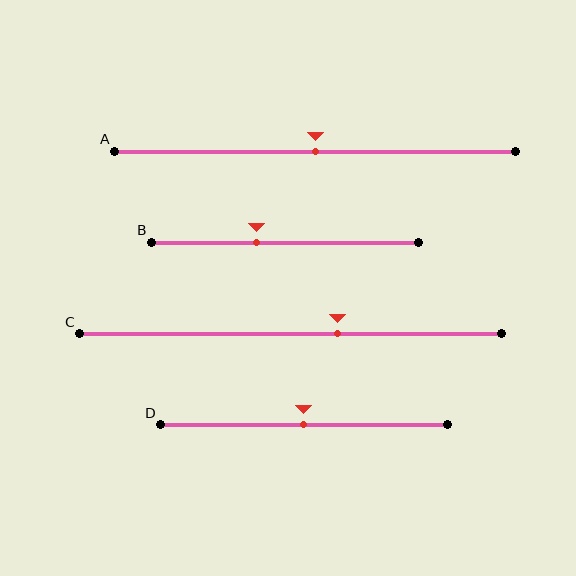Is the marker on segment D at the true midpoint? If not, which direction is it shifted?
Yes, the marker on segment D is at the true midpoint.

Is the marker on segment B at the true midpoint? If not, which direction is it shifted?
No, the marker on segment B is shifted to the left by about 11% of the segment length.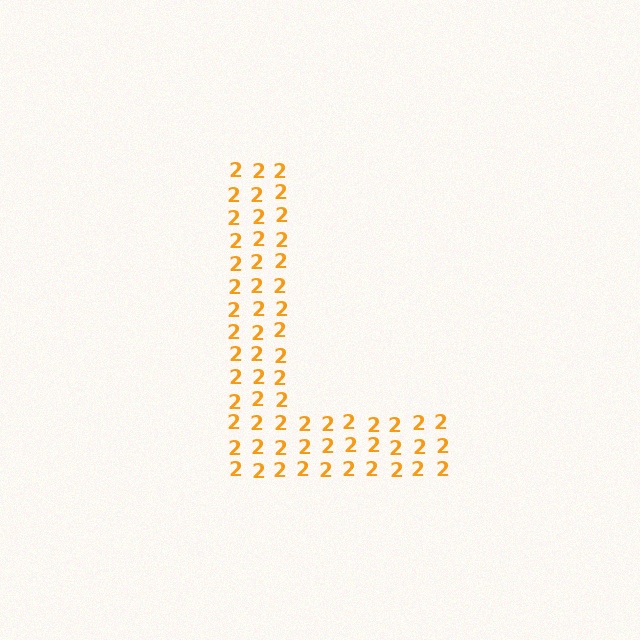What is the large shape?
The large shape is the letter L.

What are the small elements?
The small elements are digit 2's.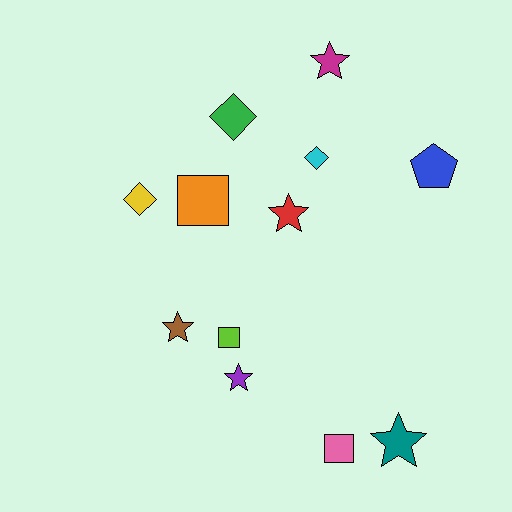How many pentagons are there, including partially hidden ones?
There is 1 pentagon.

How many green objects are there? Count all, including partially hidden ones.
There is 1 green object.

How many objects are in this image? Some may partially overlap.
There are 12 objects.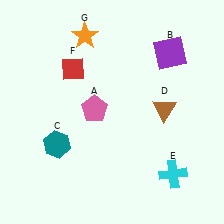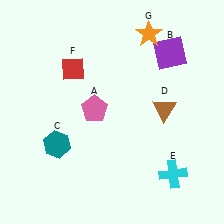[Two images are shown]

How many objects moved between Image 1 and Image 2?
1 object moved between the two images.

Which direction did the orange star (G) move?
The orange star (G) moved right.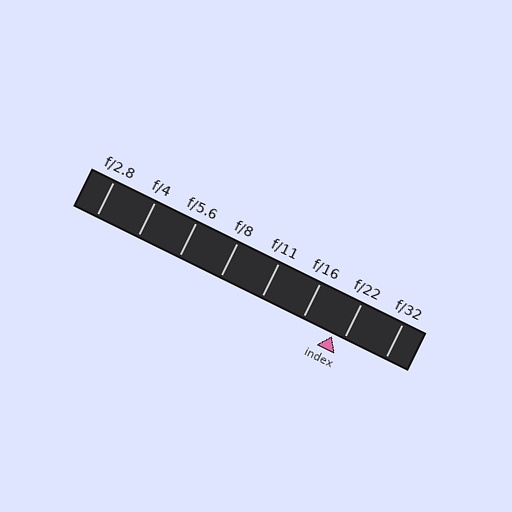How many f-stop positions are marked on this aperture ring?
There are 8 f-stop positions marked.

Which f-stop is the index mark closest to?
The index mark is closest to f/22.